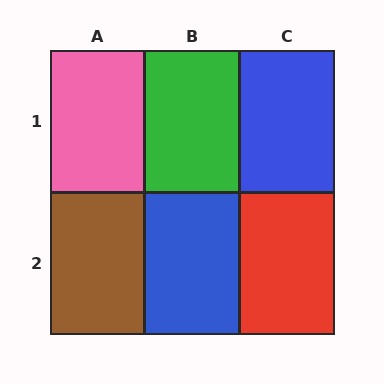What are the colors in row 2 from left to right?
Brown, blue, red.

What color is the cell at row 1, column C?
Blue.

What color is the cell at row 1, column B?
Green.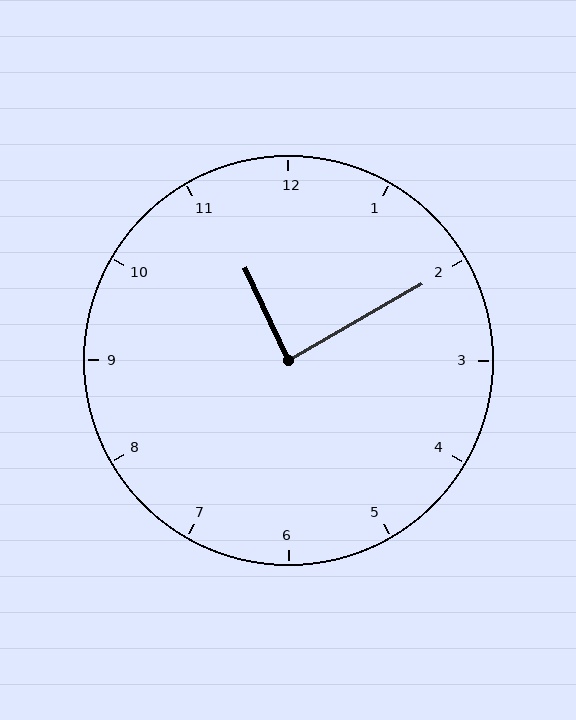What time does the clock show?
11:10.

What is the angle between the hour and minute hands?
Approximately 85 degrees.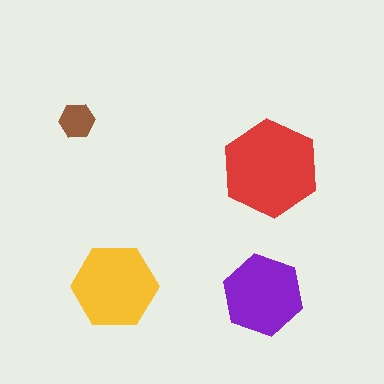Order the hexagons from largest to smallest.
the red one, the yellow one, the purple one, the brown one.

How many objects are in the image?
There are 4 objects in the image.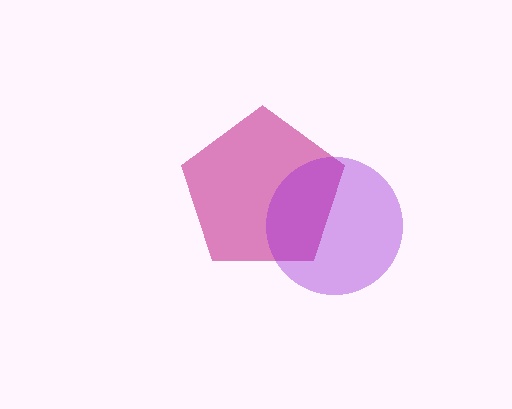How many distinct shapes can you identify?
There are 2 distinct shapes: a magenta pentagon, a purple circle.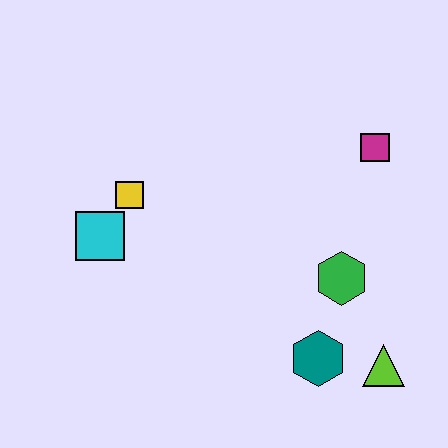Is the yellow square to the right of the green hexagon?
No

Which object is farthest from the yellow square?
The lime triangle is farthest from the yellow square.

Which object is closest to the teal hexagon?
The lime triangle is closest to the teal hexagon.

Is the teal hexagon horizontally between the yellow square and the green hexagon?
Yes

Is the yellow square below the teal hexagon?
No